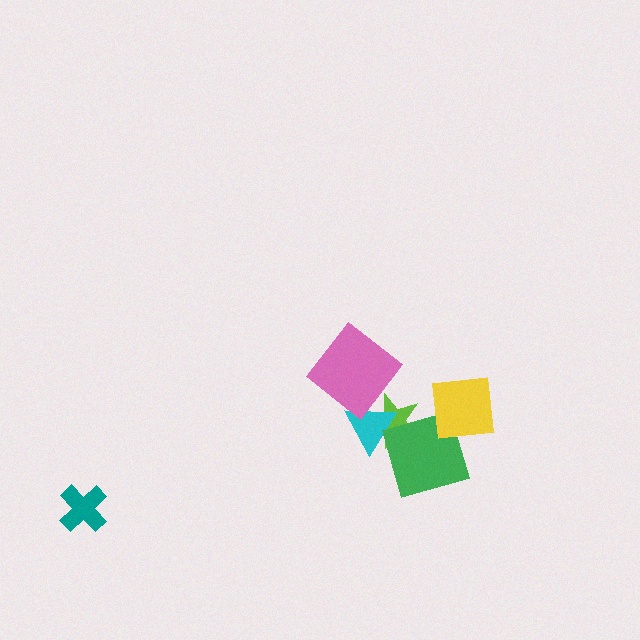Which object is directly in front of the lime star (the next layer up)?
The cyan triangle is directly in front of the lime star.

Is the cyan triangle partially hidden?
Yes, it is partially covered by another shape.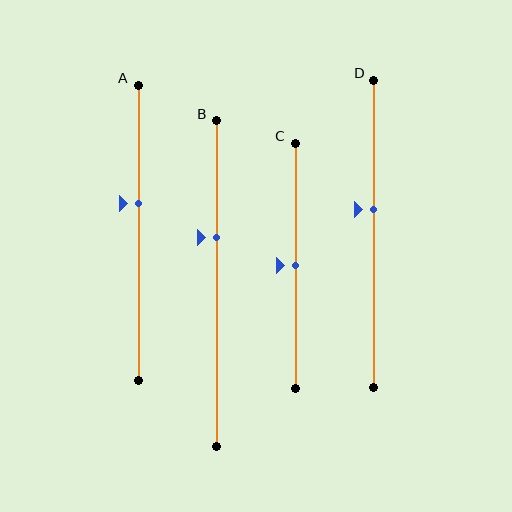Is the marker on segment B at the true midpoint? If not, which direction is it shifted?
No, the marker on segment B is shifted upward by about 14% of the segment length.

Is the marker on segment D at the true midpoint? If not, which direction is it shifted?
No, the marker on segment D is shifted upward by about 8% of the segment length.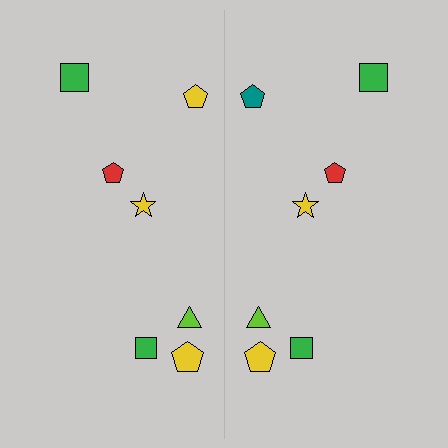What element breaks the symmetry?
The teal pentagon on the right side breaks the symmetry — its mirror counterpart is yellow.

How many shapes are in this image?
There are 14 shapes in this image.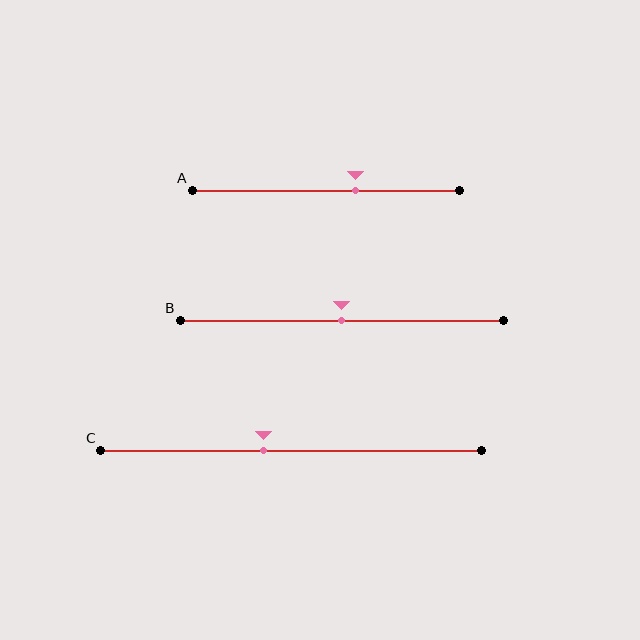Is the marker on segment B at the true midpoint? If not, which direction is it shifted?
Yes, the marker on segment B is at the true midpoint.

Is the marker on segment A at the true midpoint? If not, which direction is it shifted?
No, the marker on segment A is shifted to the right by about 11% of the segment length.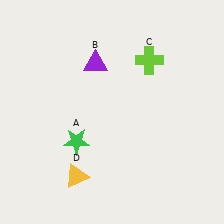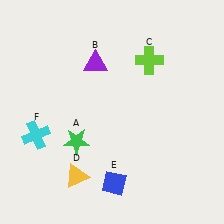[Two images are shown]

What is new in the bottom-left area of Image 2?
A cyan cross (F) was added in the bottom-left area of Image 2.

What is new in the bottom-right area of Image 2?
A blue diamond (E) was added in the bottom-right area of Image 2.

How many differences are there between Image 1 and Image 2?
There are 2 differences between the two images.